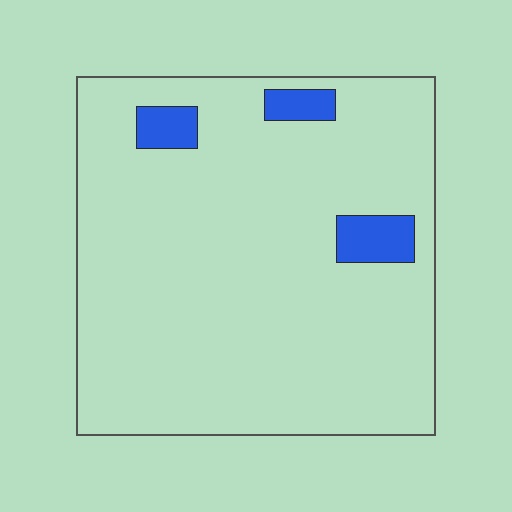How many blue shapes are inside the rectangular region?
3.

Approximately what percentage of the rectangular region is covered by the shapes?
Approximately 5%.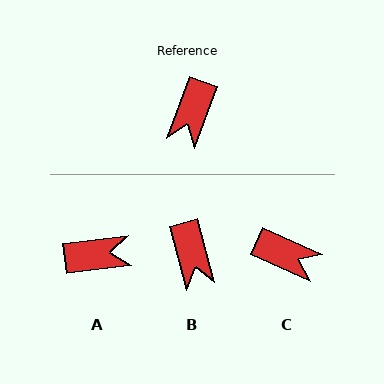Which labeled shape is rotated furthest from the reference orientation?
A, about 117 degrees away.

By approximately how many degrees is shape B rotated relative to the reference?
Approximately 36 degrees counter-clockwise.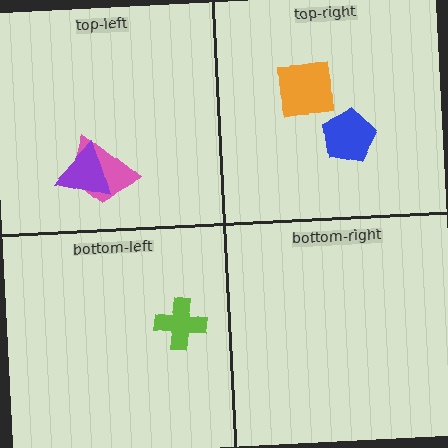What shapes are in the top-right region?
The blue pentagon, the orange square.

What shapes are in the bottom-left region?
The lime cross.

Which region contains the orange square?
The top-right region.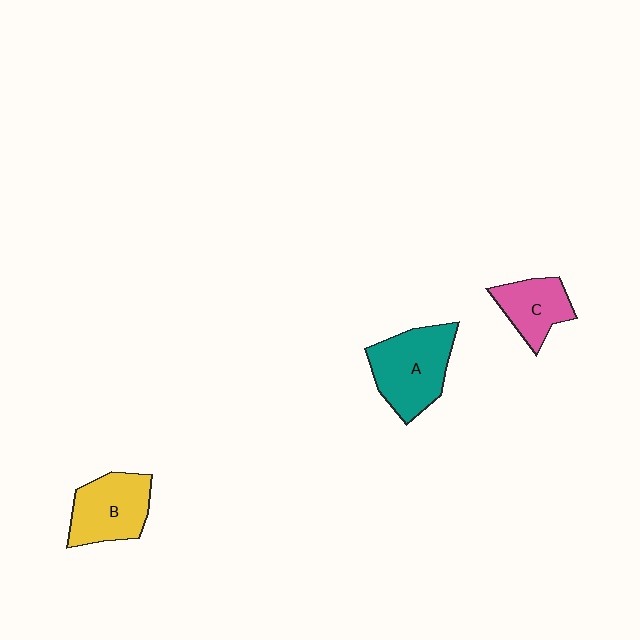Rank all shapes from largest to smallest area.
From largest to smallest: A (teal), B (yellow), C (pink).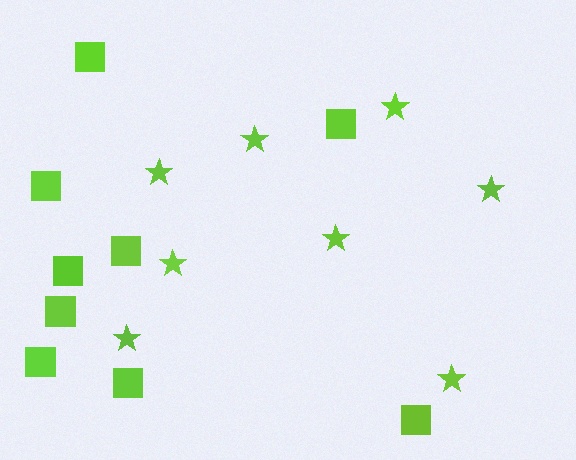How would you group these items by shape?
There are 2 groups: one group of stars (8) and one group of squares (9).